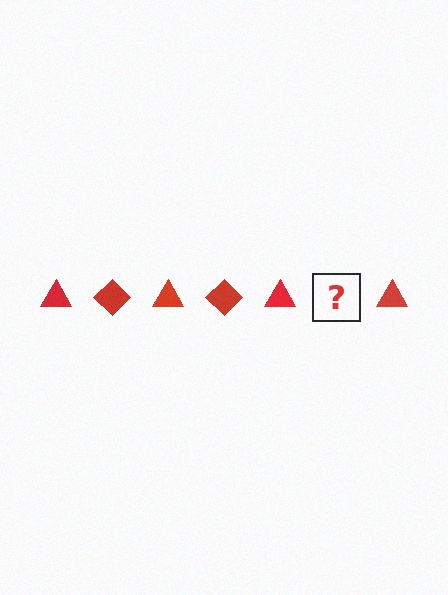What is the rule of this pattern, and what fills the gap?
The rule is that the pattern cycles through triangle, diamond shapes in red. The gap should be filled with a red diamond.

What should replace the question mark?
The question mark should be replaced with a red diamond.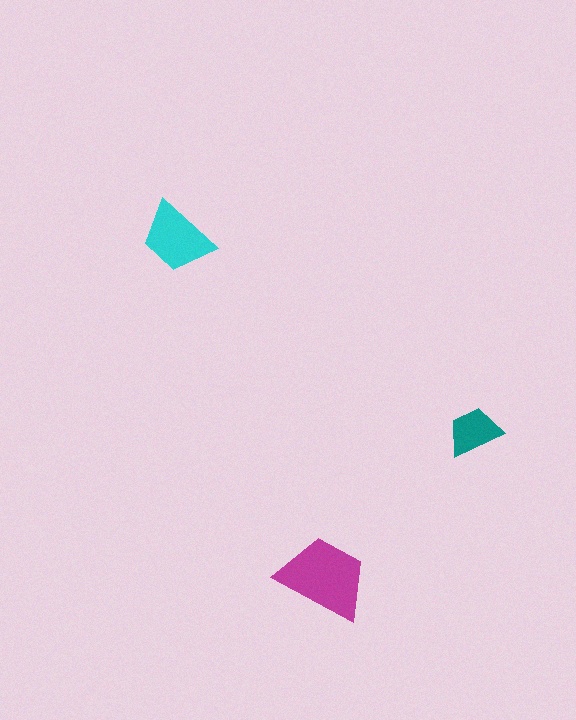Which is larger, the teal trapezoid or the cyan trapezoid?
The cyan one.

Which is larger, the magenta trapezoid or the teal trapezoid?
The magenta one.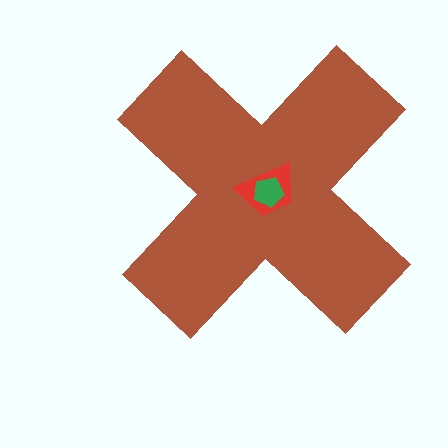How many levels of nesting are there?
3.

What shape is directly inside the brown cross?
The red trapezoid.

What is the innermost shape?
The green pentagon.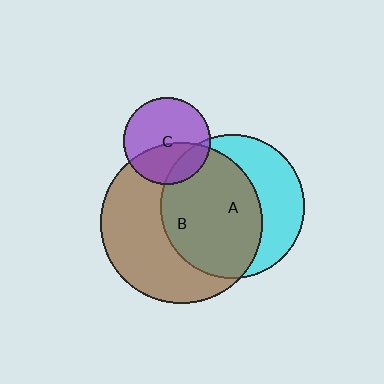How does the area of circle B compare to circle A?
Approximately 1.3 times.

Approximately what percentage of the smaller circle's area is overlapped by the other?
Approximately 65%.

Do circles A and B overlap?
Yes.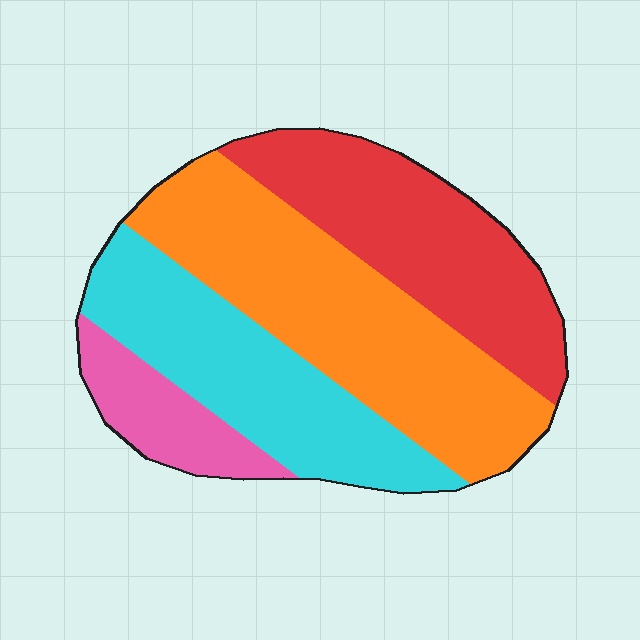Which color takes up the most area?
Orange, at roughly 35%.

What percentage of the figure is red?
Red takes up about one quarter (1/4) of the figure.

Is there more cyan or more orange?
Orange.